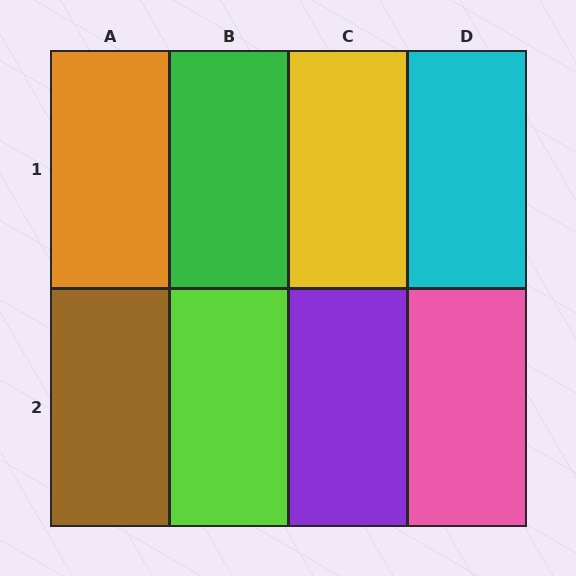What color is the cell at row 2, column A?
Brown.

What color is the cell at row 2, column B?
Lime.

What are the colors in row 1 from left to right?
Orange, green, yellow, cyan.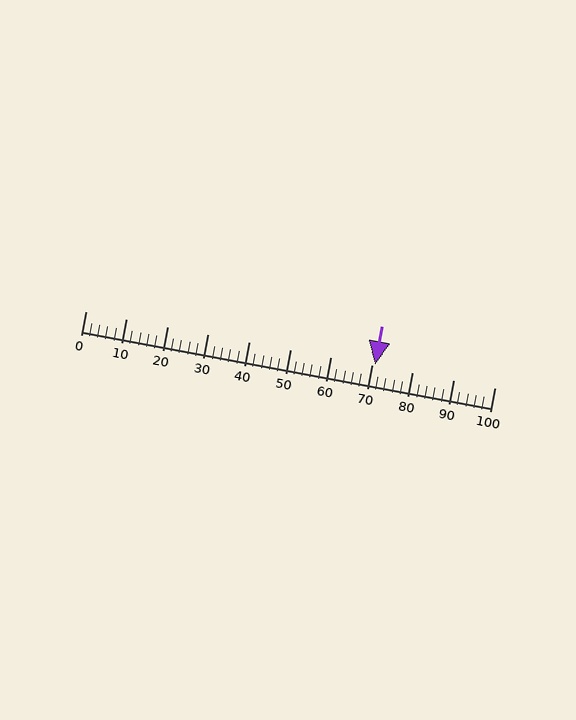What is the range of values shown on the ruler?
The ruler shows values from 0 to 100.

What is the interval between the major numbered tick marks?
The major tick marks are spaced 10 units apart.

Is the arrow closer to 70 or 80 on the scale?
The arrow is closer to 70.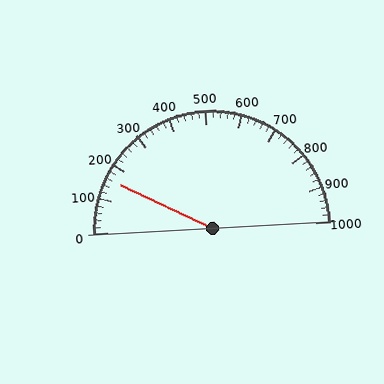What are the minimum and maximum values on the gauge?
The gauge ranges from 0 to 1000.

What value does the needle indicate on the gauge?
The needle indicates approximately 160.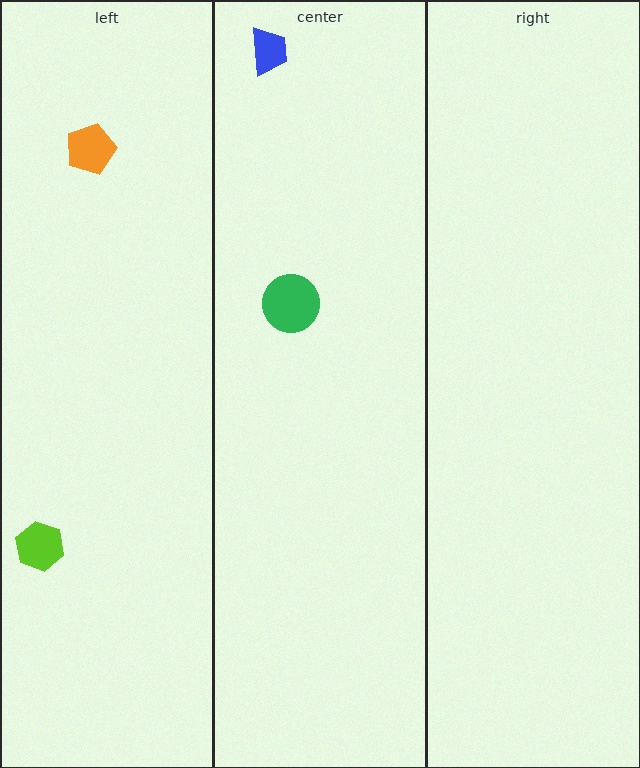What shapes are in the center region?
The green circle, the blue trapezoid.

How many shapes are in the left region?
2.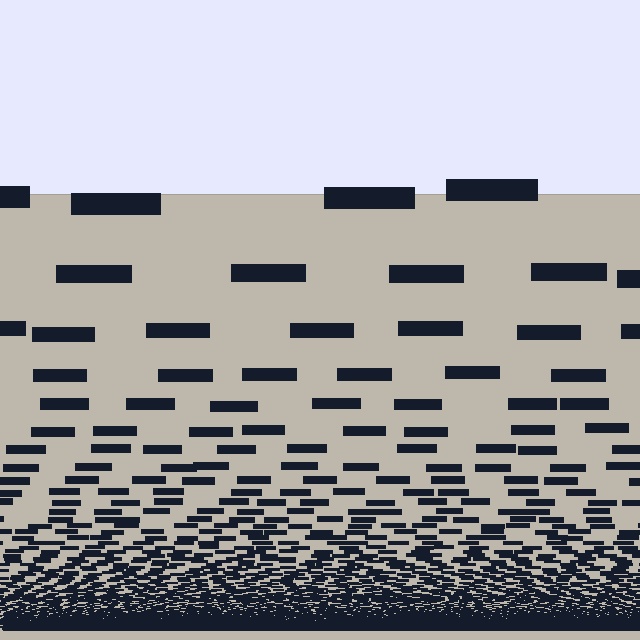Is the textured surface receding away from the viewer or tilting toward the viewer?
The surface appears to tilt toward the viewer. Texture elements get larger and sparser toward the top.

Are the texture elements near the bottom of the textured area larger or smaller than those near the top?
Smaller. The gradient is inverted — elements near the bottom are smaller and denser.